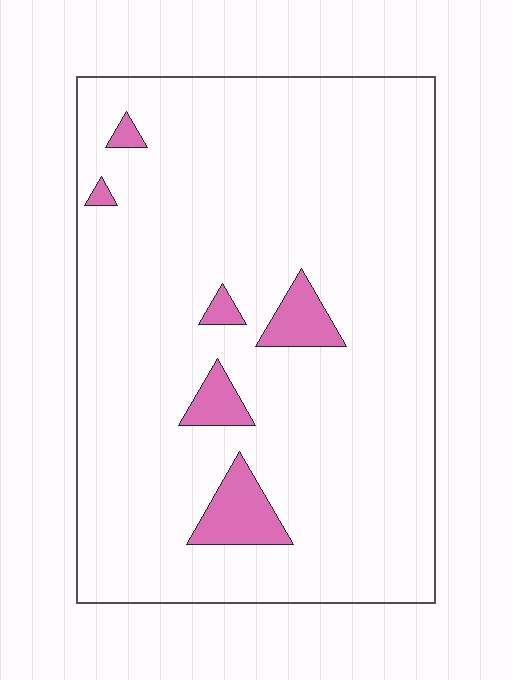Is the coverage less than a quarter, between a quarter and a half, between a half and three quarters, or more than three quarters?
Less than a quarter.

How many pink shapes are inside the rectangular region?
6.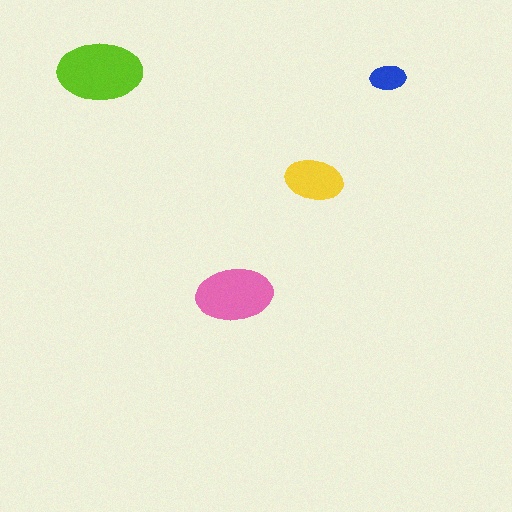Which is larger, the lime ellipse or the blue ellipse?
The lime one.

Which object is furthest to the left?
The lime ellipse is leftmost.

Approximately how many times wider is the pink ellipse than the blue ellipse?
About 2 times wider.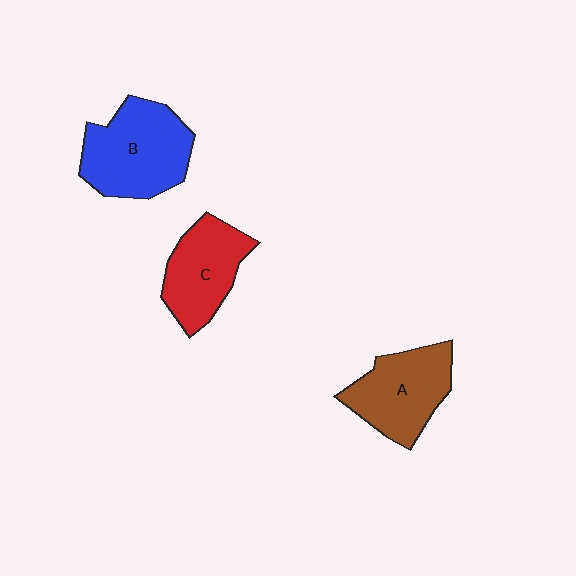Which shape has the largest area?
Shape B (blue).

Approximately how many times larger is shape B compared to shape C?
Approximately 1.3 times.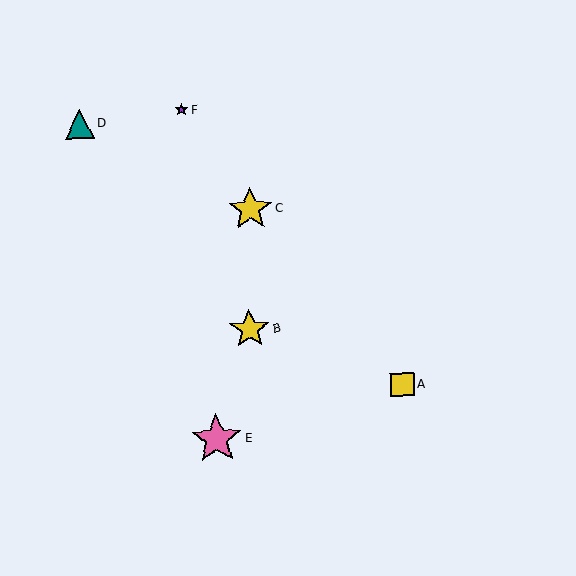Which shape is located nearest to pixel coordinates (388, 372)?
The yellow square (labeled A) at (403, 384) is nearest to that location.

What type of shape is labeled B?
Shape B is a yellow star.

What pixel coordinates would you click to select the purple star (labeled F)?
Click at (181, 110) to select the purple star F.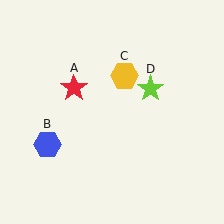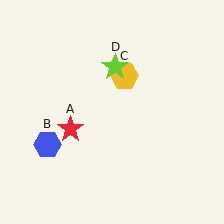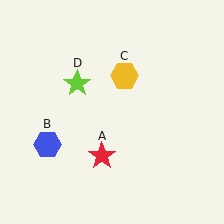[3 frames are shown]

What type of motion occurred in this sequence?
The red star (object A), lime star (object D) rotated counterclockwise around the center of the scene.